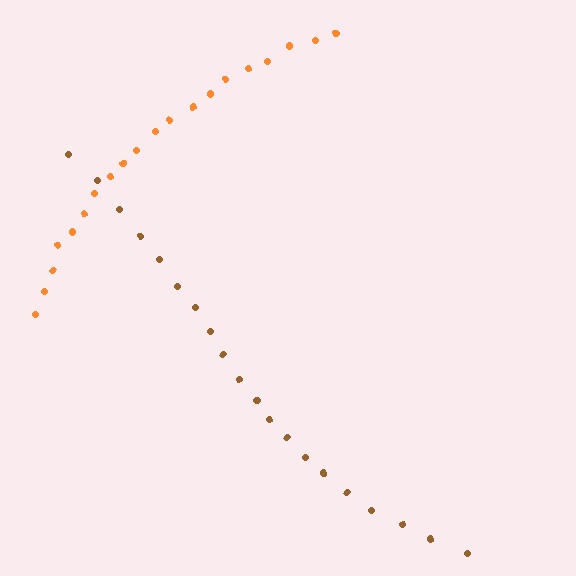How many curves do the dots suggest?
There are 2 distinct paths.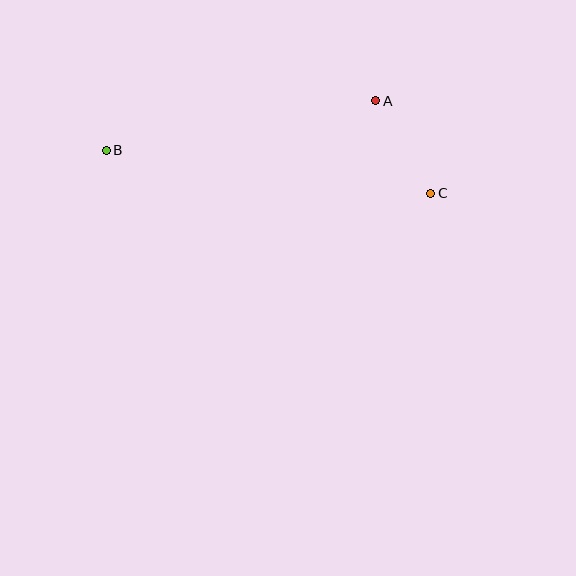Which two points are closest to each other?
Points A and C are closest to each other.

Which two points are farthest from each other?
Points B and C are farthest from each other.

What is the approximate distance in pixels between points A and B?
The distance between A and B is approximately 274 pixels.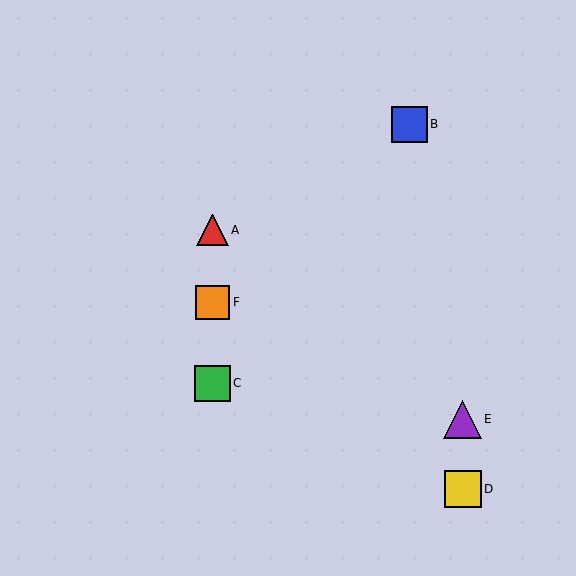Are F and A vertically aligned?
Yes, both are at x≈212.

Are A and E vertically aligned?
No, A is at x≈212 and E is at x≈462.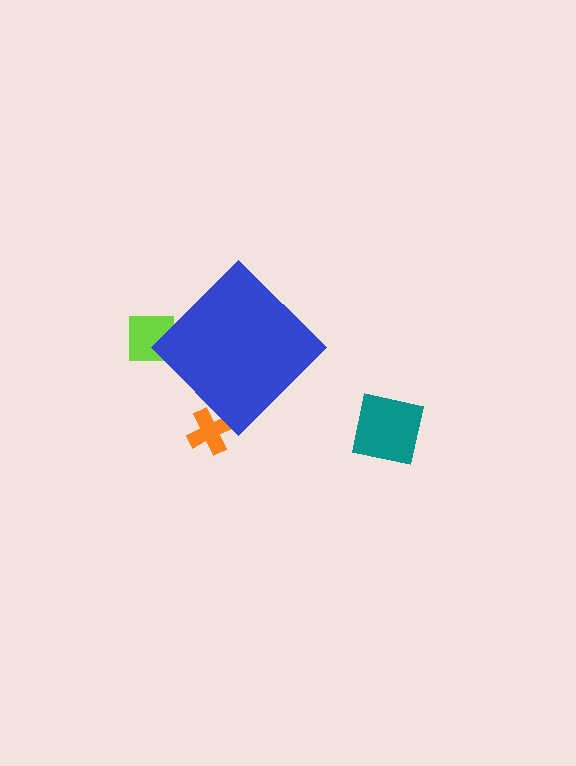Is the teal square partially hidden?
No, the teal square is fully visible.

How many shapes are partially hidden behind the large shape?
2 shapes are partially hidden.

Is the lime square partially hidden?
Yes, the lime square is partially hidden behind the blue diamond.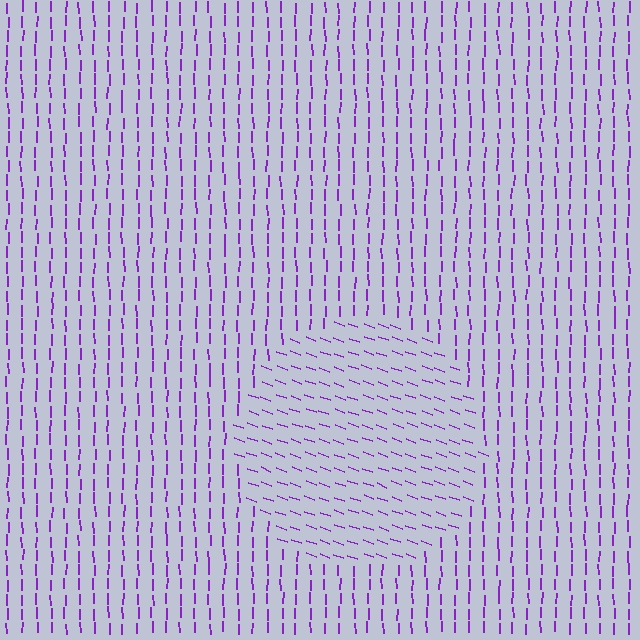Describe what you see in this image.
The image is filled with small purple line segments. A circle region in the image has lines oriented differently from the surrounding lines, creating a visible texture boundary.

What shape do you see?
I see a circle.